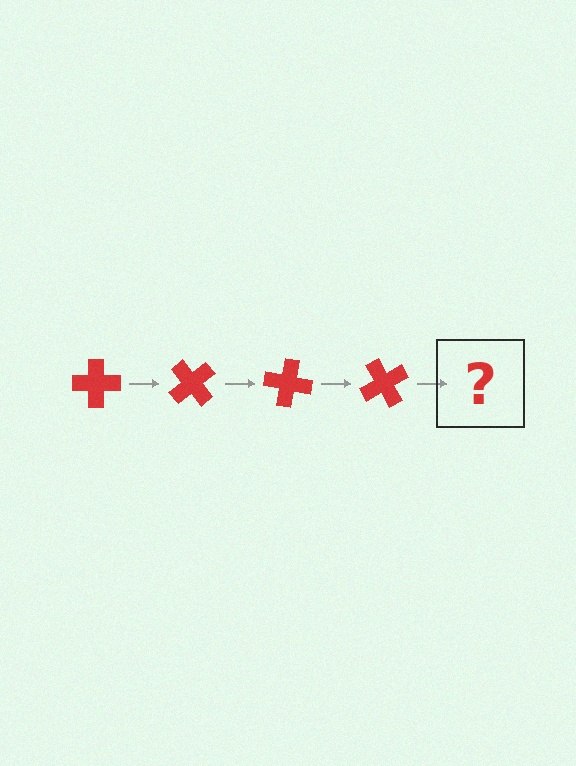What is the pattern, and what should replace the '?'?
The pattern is that the cross rotates 50 degrees each step. The '?' should be a red cross rotated 200 degrees.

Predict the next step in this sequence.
The next step is a red cross rotated 200 degrees.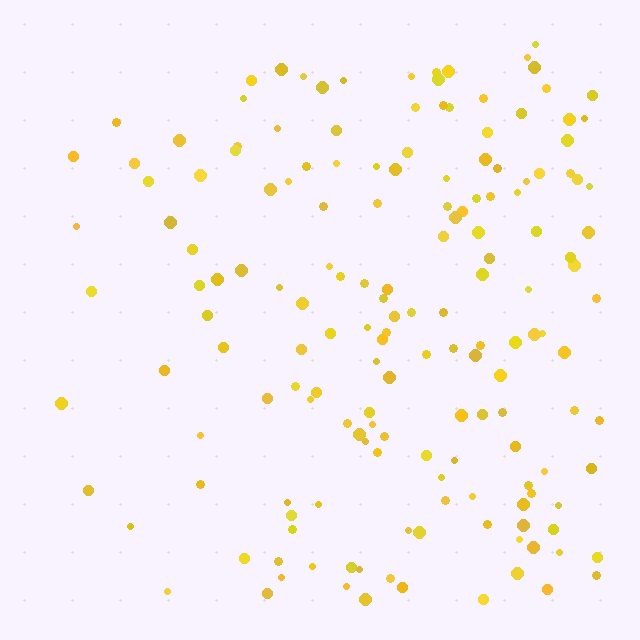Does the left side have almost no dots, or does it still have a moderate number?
Still a moderate number, just noticeably fewer than the right.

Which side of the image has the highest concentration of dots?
The right.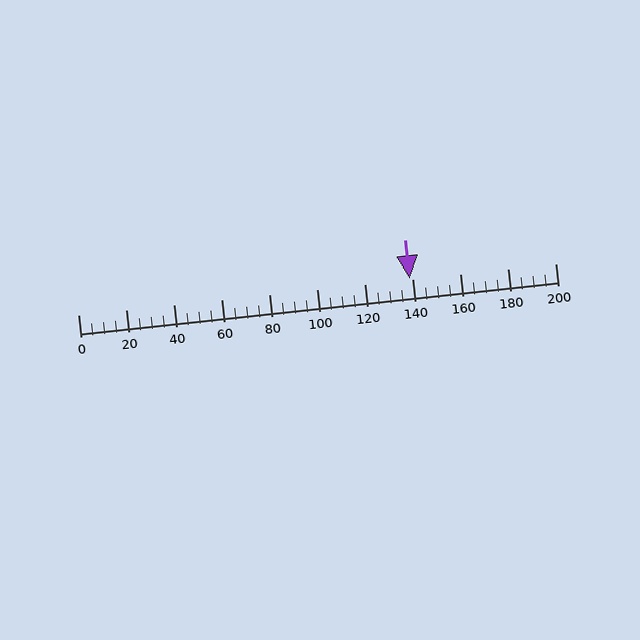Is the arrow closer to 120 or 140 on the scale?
The arrow is closer to 140.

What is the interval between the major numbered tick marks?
The major tick marks are spaced 20 units apart.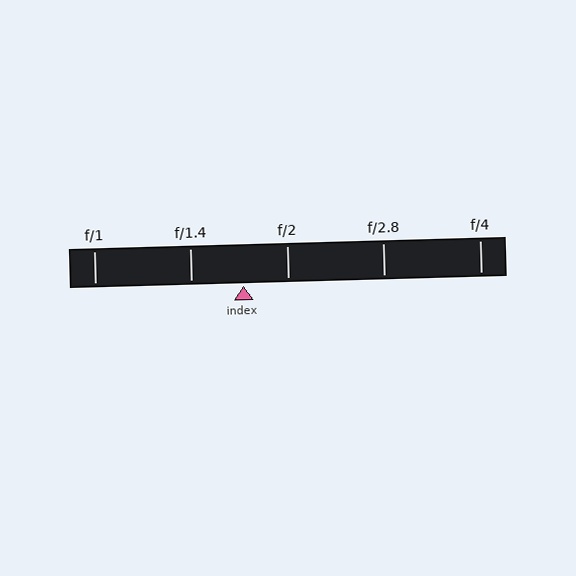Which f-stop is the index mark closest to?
The index mark is closest to f/2.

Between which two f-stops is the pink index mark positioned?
The index mark is between f/1.4 and f/2.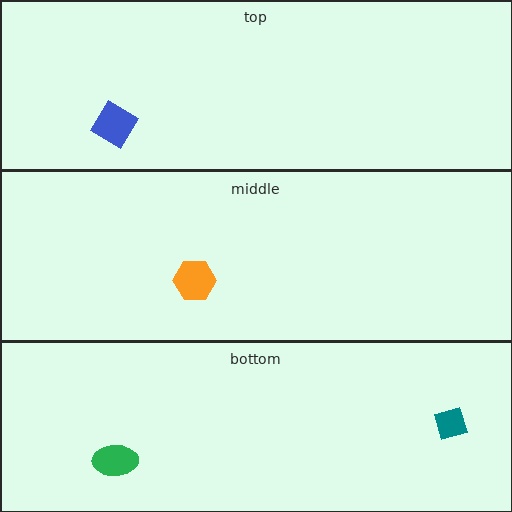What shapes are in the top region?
The blue diamond.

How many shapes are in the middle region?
1.